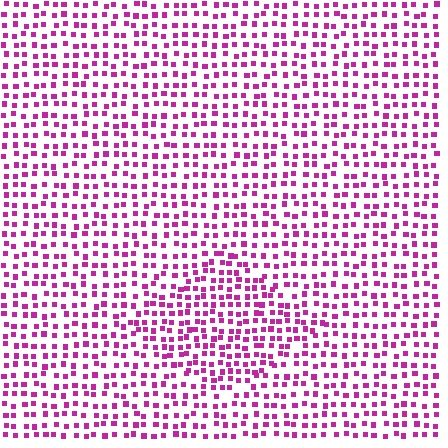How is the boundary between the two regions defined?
The boundary is defined by a change in element density (approximately 1.4x ratio). All elements are the same color, size, and shape.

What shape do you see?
I see a diamond.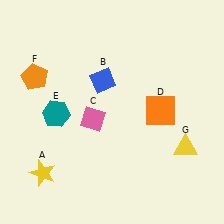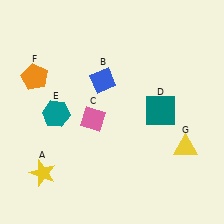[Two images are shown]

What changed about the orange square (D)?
In Image 1, D is orange. In Image 2, it changed to teal.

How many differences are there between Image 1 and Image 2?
There is 1 difference between the two images.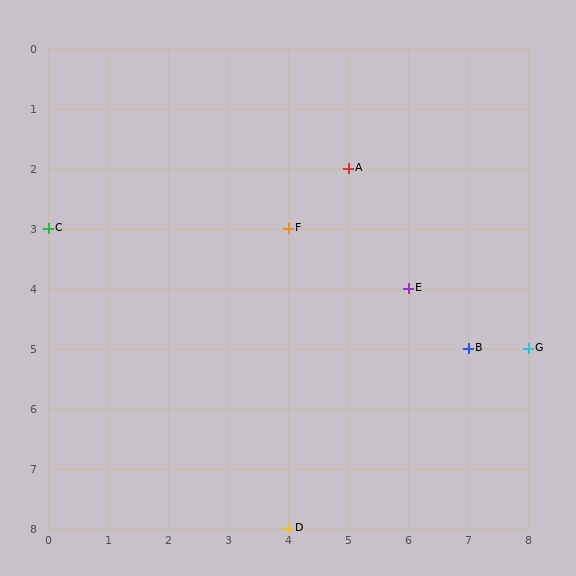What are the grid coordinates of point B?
Point B is at grid coordinates (7, 5).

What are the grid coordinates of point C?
Point C is at grid coordinates (0, 3).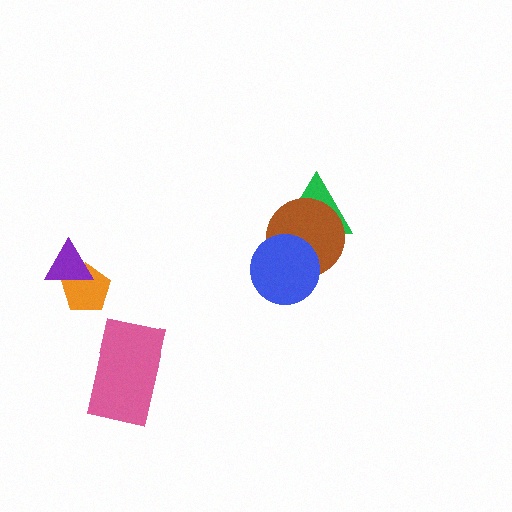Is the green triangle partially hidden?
Yes, it is partially covered by another shape.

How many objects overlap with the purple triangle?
1 object overlaps with the purple triangle.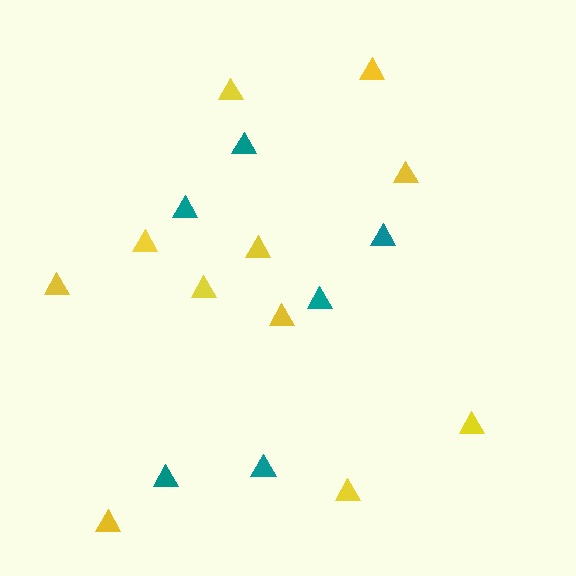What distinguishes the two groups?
There are 2 groups: one group of teal triangles (6) and one group of yellow triangles (11).